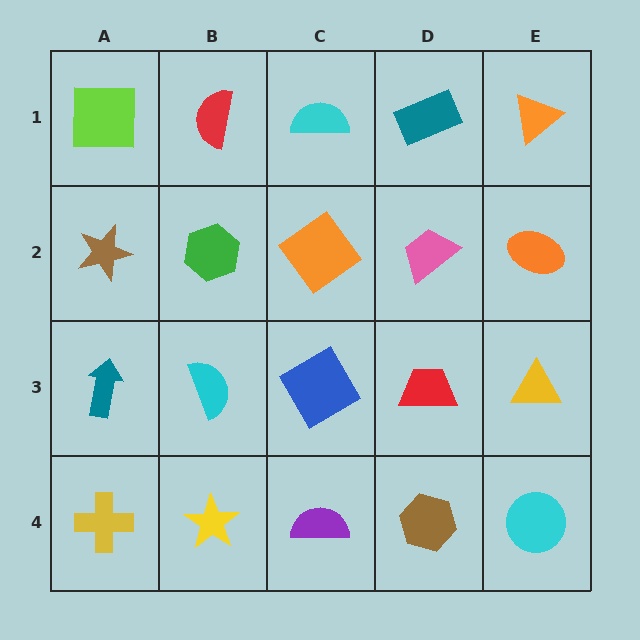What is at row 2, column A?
A brown star.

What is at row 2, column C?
An orange diamond.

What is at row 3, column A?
A teal arrow.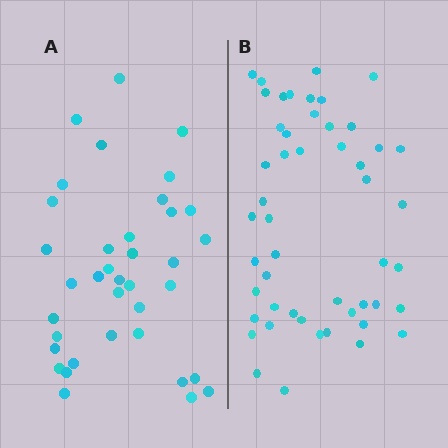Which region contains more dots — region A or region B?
Region B (the right region) has more dots.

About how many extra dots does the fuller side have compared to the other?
Region B has approximately 15 more dots than region A.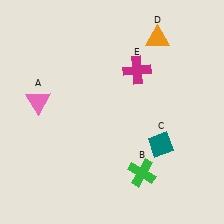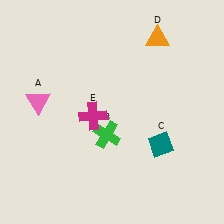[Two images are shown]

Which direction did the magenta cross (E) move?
The magenta cross (E) moved down.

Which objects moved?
The objects that moved are: the green cross (B), the magenta cross (E).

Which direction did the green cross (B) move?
The green cross (B) moved up.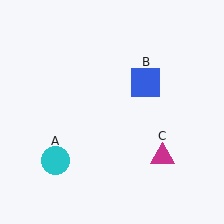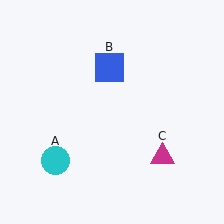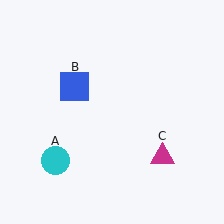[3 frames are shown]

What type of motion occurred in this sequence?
The blue square (object B) rotated counterclockwise around the center of the scene.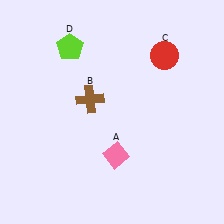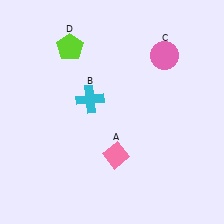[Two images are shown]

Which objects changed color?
B changed from brown to cyan. C changed from red to pink.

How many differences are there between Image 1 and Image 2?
There are 2 differences between the two images.